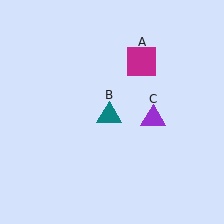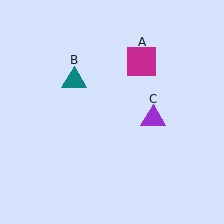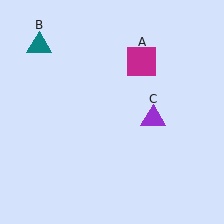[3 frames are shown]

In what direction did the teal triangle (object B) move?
The teal triangle (object B) moved up and to the left.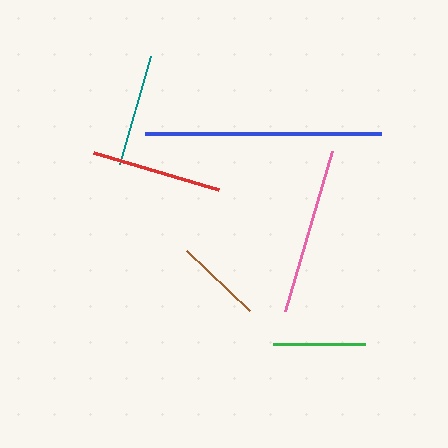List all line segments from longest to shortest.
From longest to shortest: blue, pink, red, teal, green, brown.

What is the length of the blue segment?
The blue segment is approximately 236 pixels long.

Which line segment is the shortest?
The brown line is the shortest at approximately 87 pixels.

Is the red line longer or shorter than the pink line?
The pink line is longer than the red line.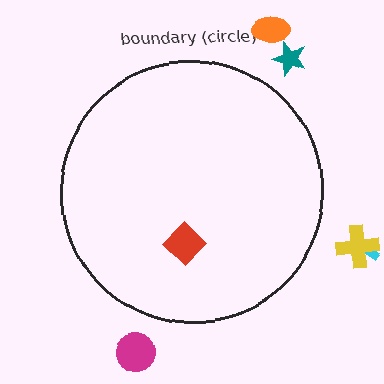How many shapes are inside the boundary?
1 inside, 5 outside.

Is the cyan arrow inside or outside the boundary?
Outside.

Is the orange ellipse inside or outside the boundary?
Outside.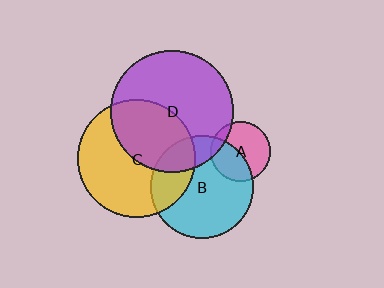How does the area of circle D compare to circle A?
Approximately 4.1 times.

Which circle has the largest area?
Circle D (purple).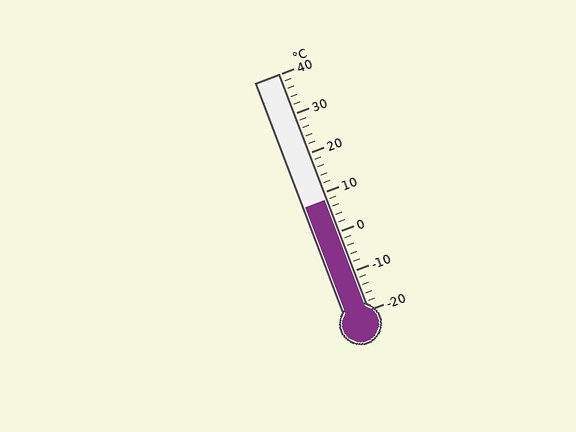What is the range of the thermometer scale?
The thermometer scale ranges from -20°C to 40°C.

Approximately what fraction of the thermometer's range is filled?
The thermometer is filled to approximately 45% of its range.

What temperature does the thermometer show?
The thermometer shows approximately 8°C.